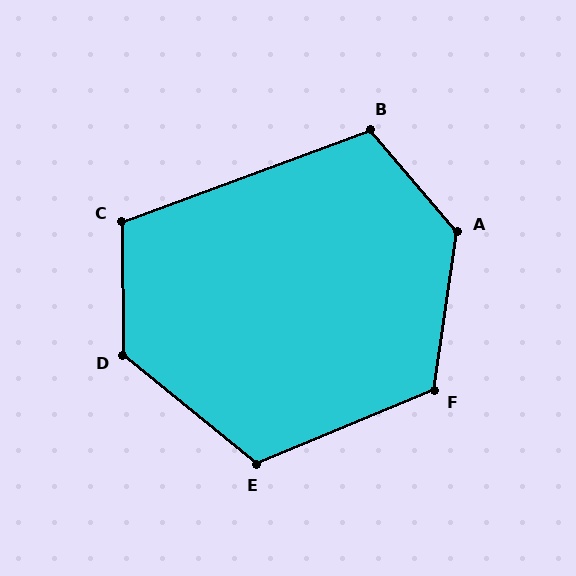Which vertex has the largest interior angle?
A, at approximately 131 degrees.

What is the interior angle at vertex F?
Approximately 121 degrees (obtuse).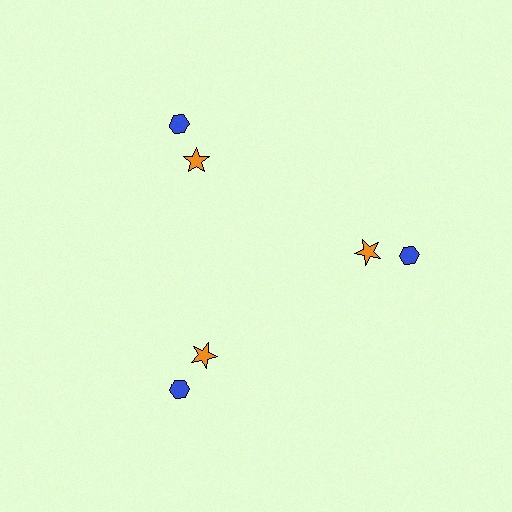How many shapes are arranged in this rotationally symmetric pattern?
There are 6 shapes, arranged in 3 groups of 2.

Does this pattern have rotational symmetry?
Yes, this pattern has 3-fold rotational symmetry. It looks the same after rotating 120 degrees around the center.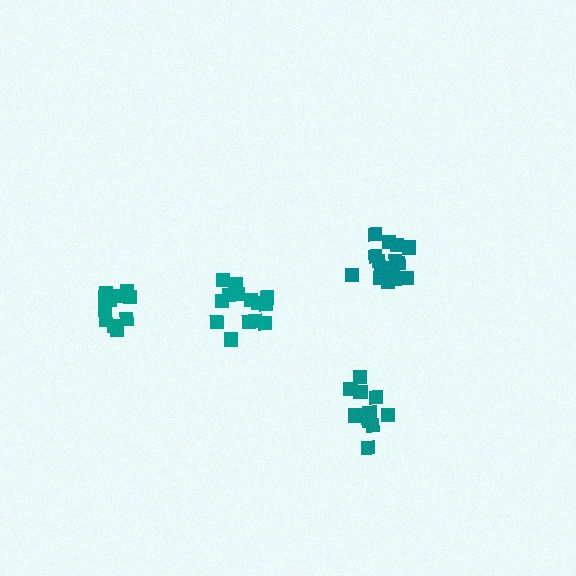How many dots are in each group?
Group 1: 12 dots, Group 2: 10 dots, Group 3: 15 dots, Group 4: 14 dots (51 total).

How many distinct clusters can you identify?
There are 4 distinct clusters.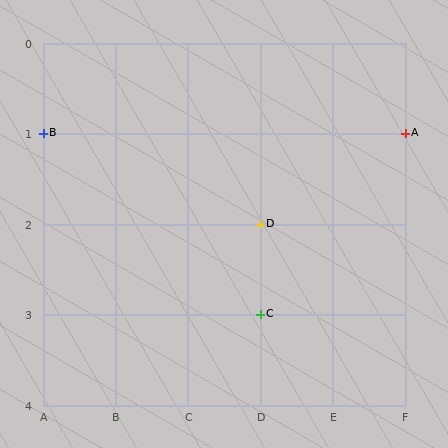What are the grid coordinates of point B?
Point B is at grid coordinates (A, 1).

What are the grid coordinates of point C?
Point C is at grid coordinates (D, 3).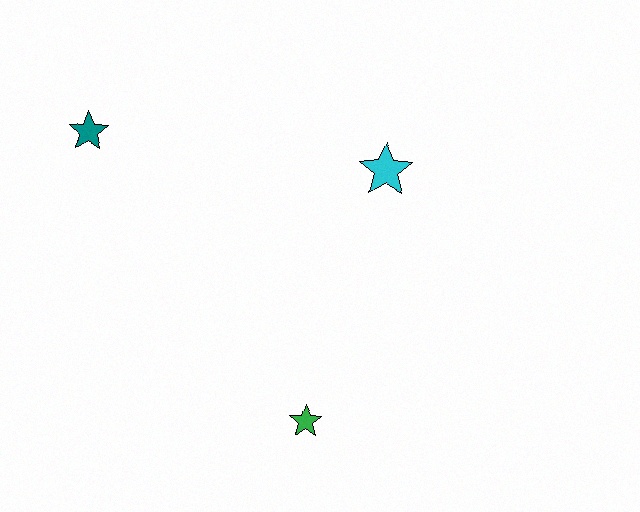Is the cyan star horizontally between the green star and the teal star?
No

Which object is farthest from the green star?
The teal star is farthest from the green star.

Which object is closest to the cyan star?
The green star is closest to the cyan star.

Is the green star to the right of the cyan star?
No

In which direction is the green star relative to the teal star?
The green star is below the teal star.